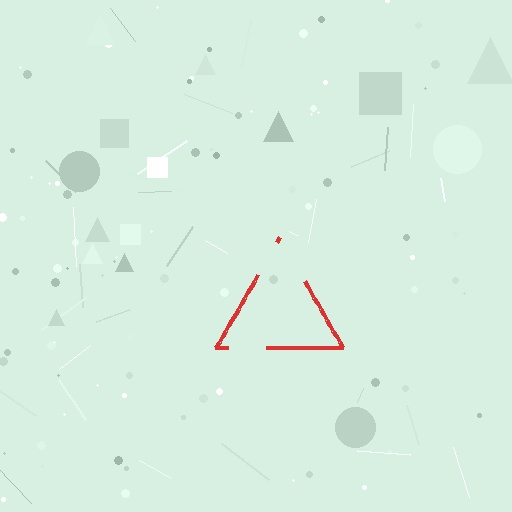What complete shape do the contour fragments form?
The contour fragments form a triangle.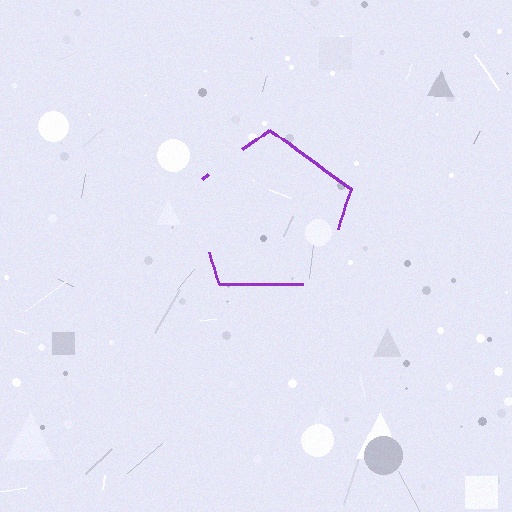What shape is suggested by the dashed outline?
The dashed outline suggests a pentagon.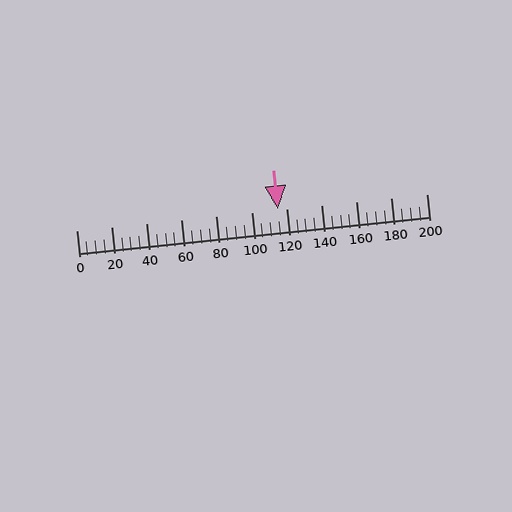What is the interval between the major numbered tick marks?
The major tick marks are spaced 20 units apart.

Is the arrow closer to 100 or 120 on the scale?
The arrow is closer to 120.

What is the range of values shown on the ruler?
The ruler shows values from 0 to 200.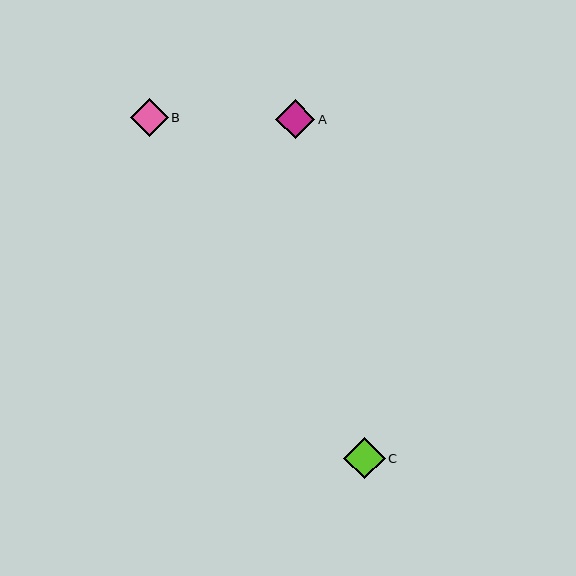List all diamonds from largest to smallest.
From largest to smallest: C, A, B.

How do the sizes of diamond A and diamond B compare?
Diamond A and diamond B are approximately the same size.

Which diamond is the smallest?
Diamond B is the smallest with a size of approximately 38 pixels.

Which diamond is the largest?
Diamond C is the largest with a size of approximately 42 pixels.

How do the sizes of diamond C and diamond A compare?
Diamond C and diamond A are approximately the same size.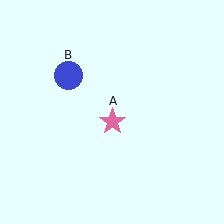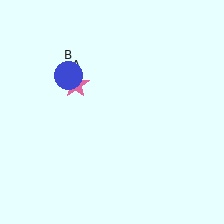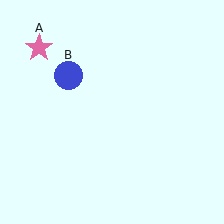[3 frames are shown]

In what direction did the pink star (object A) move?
The pink star (object A) moved up and to the left.